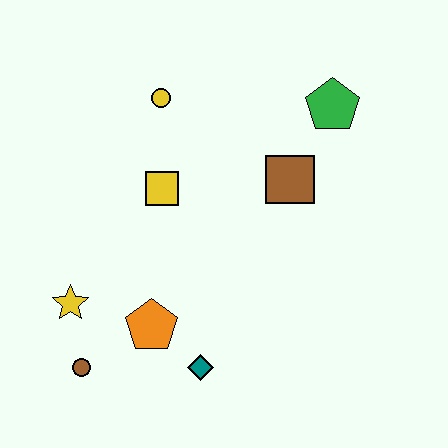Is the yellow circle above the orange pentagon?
Yes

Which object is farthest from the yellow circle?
The brown circle is farthest from the yellow circle.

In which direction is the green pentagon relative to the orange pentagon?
The green pentagon is above the orange pentagon.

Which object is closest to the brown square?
The green pentagon is closest to the brown square.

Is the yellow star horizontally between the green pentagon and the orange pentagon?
No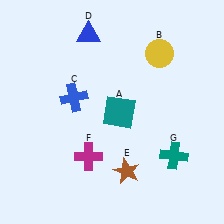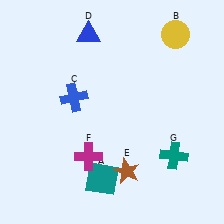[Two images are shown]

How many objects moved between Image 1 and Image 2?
2 objects moved between the two images.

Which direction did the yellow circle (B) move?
The yellow circle (B) moved up.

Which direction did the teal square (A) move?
The teal square (A) moved down.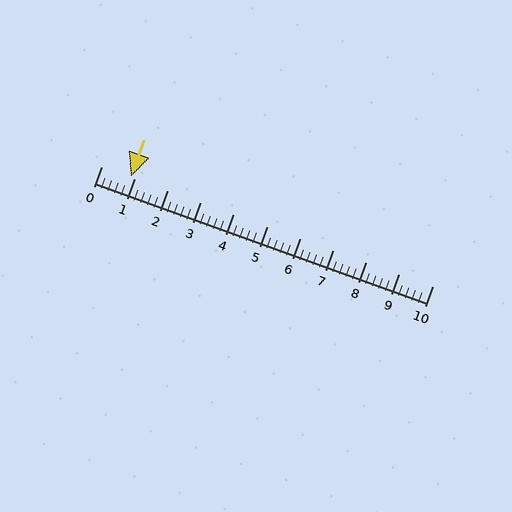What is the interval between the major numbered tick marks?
The major tick marks are spaced 1 units apart.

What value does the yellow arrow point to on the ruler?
The yellow arrow points to approximately 0.9.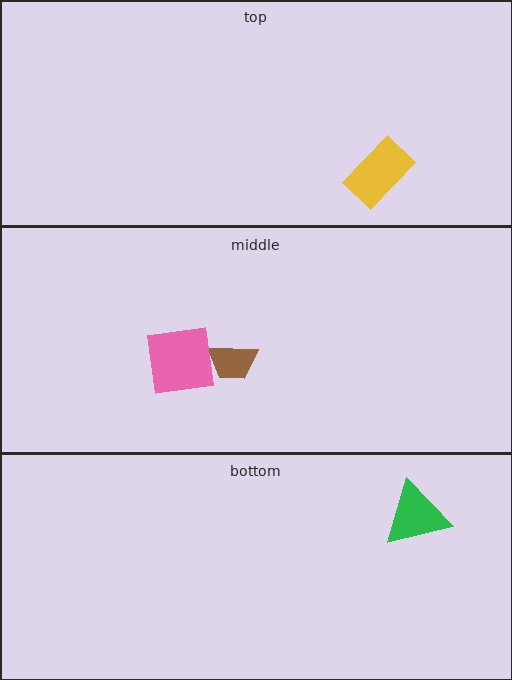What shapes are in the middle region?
The brown trapezoid, the pink square.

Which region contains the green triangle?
The bottom region.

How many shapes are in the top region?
1.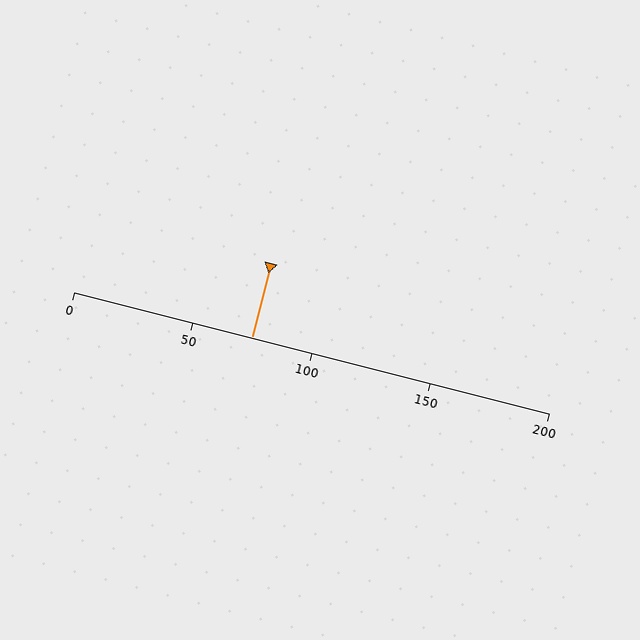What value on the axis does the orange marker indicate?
The marker indicates approximately 75.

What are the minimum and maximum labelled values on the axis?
The axis runs from 0 to 200.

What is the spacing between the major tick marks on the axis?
The major ticks are spaced 50 apart.